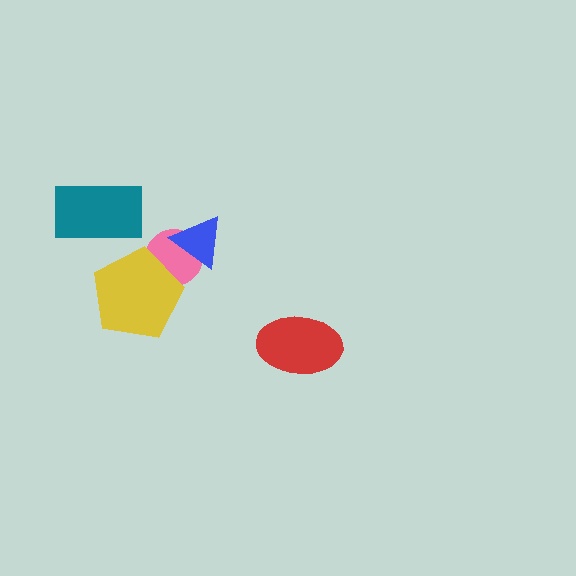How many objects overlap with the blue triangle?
1 object overlaps with the blue triangle.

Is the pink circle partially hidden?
Yes, it is partially covered by another shape.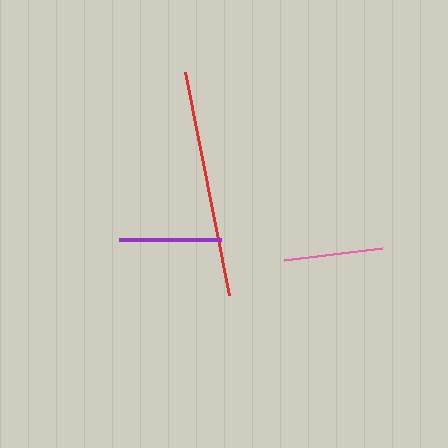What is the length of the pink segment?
The pink segment is approximately 98 pixels long.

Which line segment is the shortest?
The pink line is the shortest at approximately 98 pixels.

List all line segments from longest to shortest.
From longest to shortest: red, purple, pink.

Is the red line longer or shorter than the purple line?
The red line is longer than the purple line.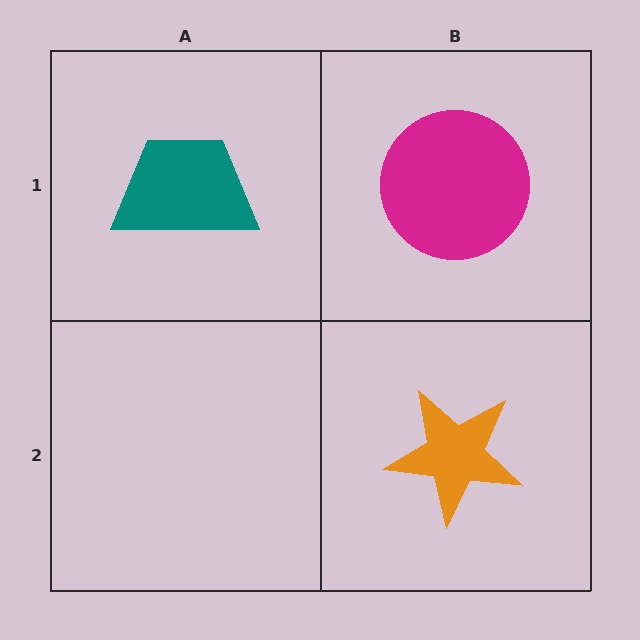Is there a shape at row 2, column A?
No, that cell is empty.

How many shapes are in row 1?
2 shapes.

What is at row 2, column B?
An orange star.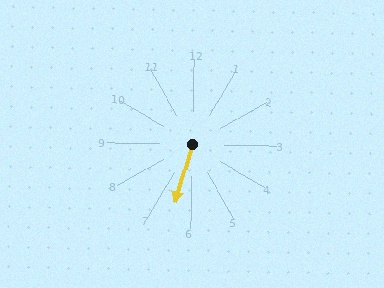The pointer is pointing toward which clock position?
Roughly 7 o'clock.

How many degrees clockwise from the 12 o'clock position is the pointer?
Approximately 196 degrees.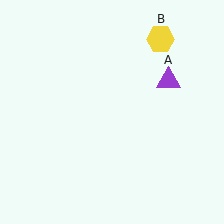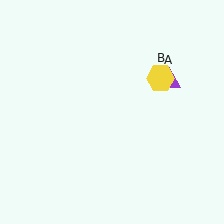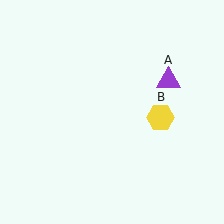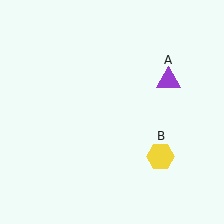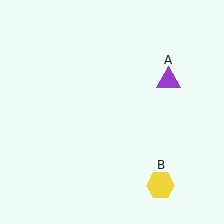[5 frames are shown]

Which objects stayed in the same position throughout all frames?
Purple triangle (object A) remained stationary.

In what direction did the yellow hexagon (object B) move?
The yellow hexagon (object B) moved down.